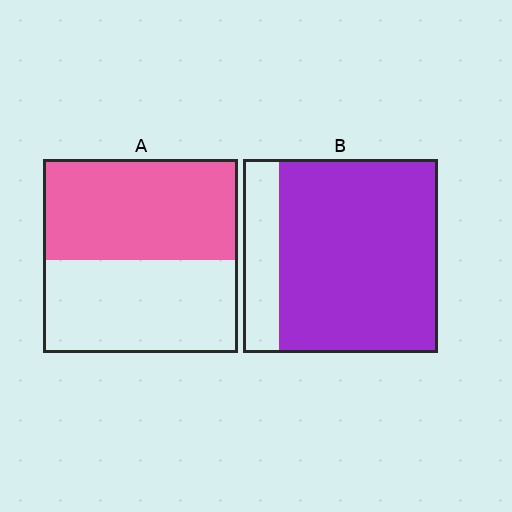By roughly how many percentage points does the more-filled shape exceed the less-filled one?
By roughly 30 percentage points (B over A).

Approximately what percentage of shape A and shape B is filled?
A is approximately 50% and B is approximately 80%.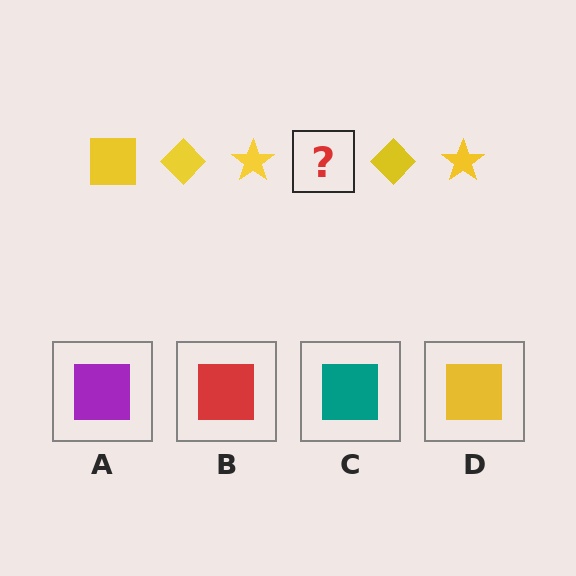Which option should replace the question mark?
Option D.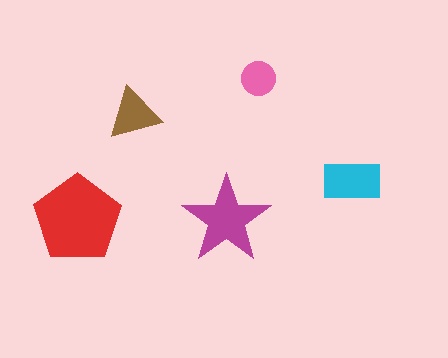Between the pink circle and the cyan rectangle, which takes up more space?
The cyan rectangle.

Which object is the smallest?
The pink circle.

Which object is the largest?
The red pentagon.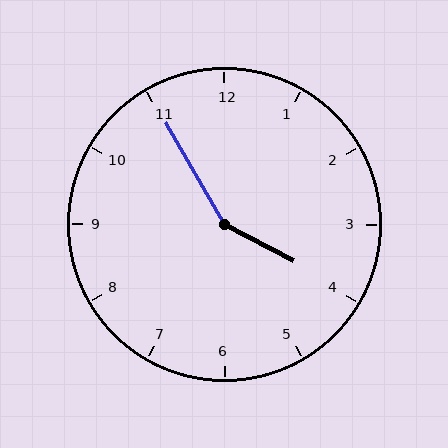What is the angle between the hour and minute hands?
Approximately 148 degrees.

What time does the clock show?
3:55.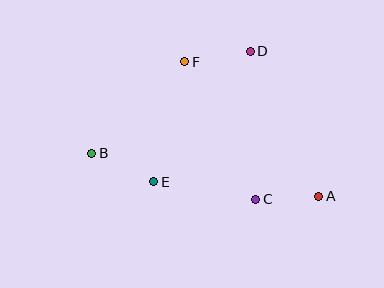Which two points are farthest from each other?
Points A and B are farthest from each other.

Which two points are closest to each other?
Points A and C are closest to each other.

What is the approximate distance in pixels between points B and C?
The distance between B and C is approximately 170 pixels.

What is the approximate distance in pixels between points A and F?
The distance between A and F is approximately 190 pixels.